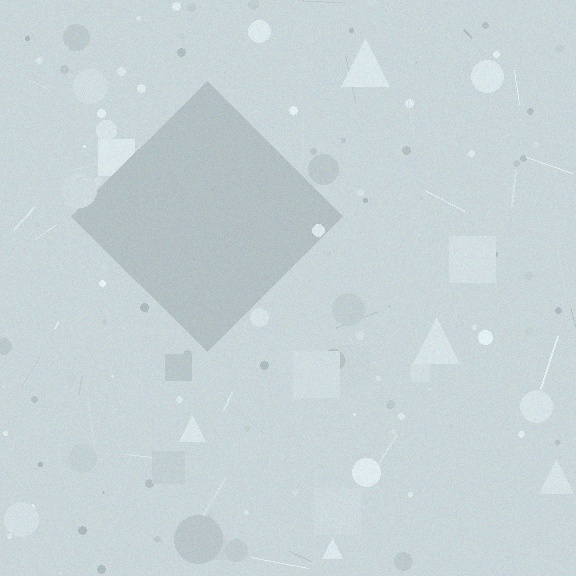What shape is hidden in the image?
A diamond is hidden in the image.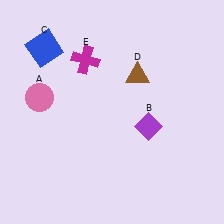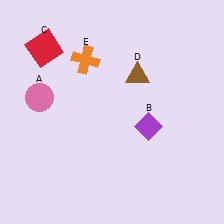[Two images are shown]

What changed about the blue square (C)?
In Image 1, C is blue. In Image 2, it changed to red.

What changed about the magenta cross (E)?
In Image 1, E is magenta. In Image 2, it changed to orange.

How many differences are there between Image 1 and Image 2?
There are 2 differences between the two images.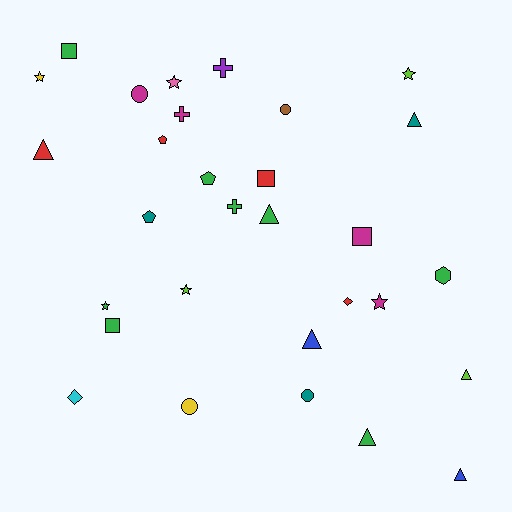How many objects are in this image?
There are 30 objects.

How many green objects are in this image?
There are 8 green objects.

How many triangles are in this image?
There are 7 triangles.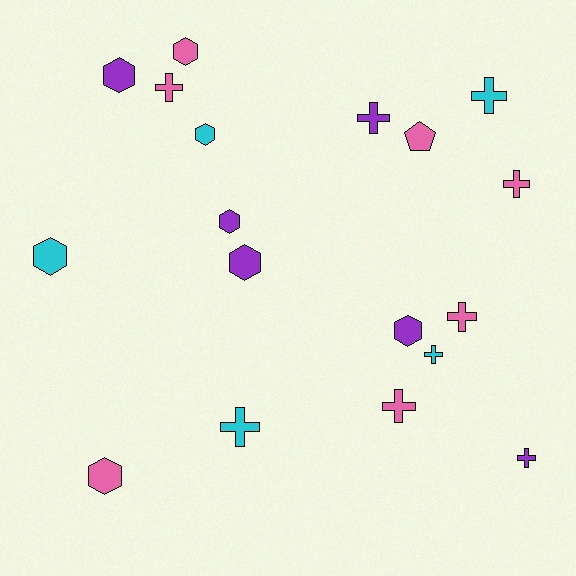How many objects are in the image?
There are 18 objects.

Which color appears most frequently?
Pink, with 7 objects.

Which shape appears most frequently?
Cross, with 9 objects.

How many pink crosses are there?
There are 4 pink crosses.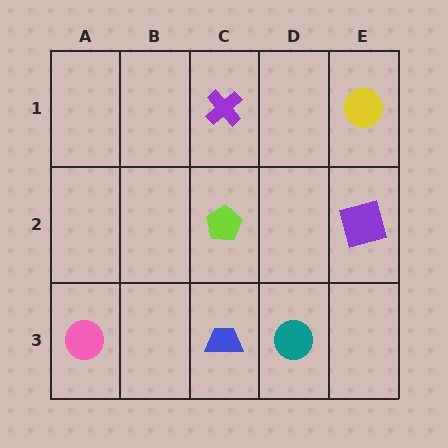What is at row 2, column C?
A lime pentagon.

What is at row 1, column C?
A purple cross.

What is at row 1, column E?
A yellow circle.